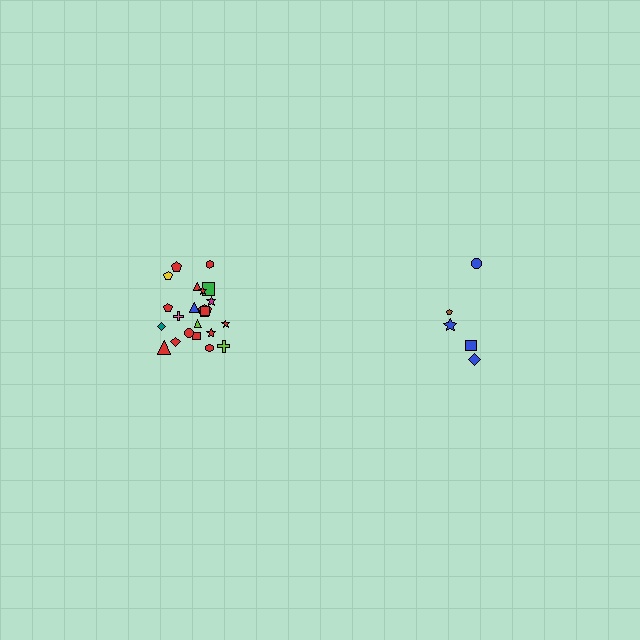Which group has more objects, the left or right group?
The left group.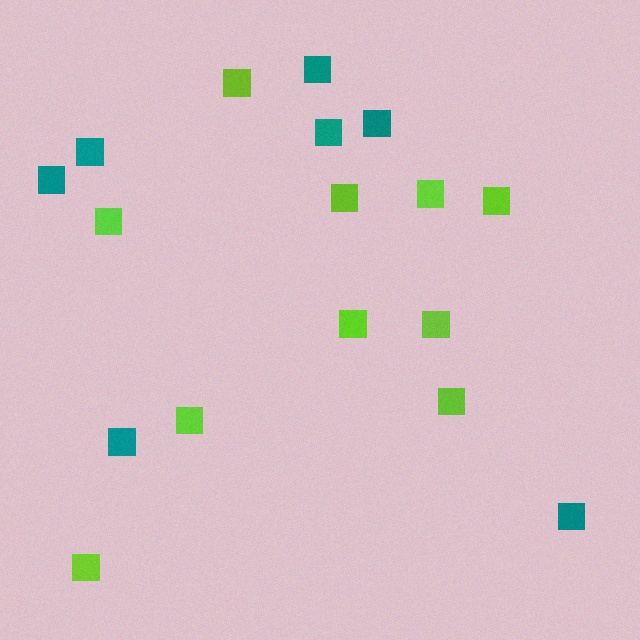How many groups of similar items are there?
There are 2 groups: one group of lime squares (10) and one group of teal squares (7).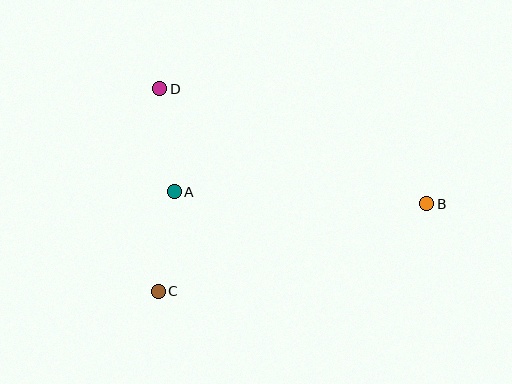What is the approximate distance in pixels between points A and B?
The distance between A and B is approximately 253 pixels.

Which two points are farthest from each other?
Points B and D are farthest from each other.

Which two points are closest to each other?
Points A and C are closest to each other.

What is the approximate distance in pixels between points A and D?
The distance between A and D is approximately 104 pixels.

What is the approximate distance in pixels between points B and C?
The distance between B and C is approximately 282 pixels.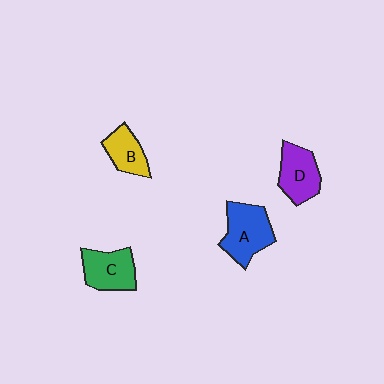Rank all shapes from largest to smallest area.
From largest to smallest: A (blue), C (green), D (purple), B (yellow).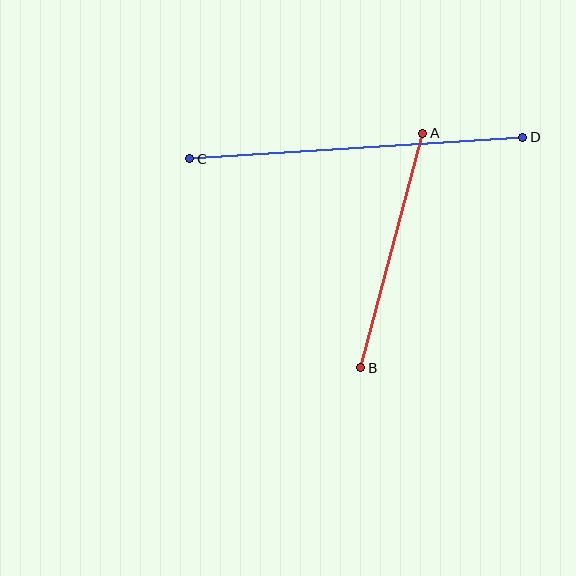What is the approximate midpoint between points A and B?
The midpoint is at approximately (392, 250) pixels.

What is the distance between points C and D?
The distance is approximately 333 pixels.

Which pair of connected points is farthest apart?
Points C and D are farthest apart.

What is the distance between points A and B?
The distance is approximately 242 pixels.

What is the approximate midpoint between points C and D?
The midpoint is at approximately (356, 148) pixels.